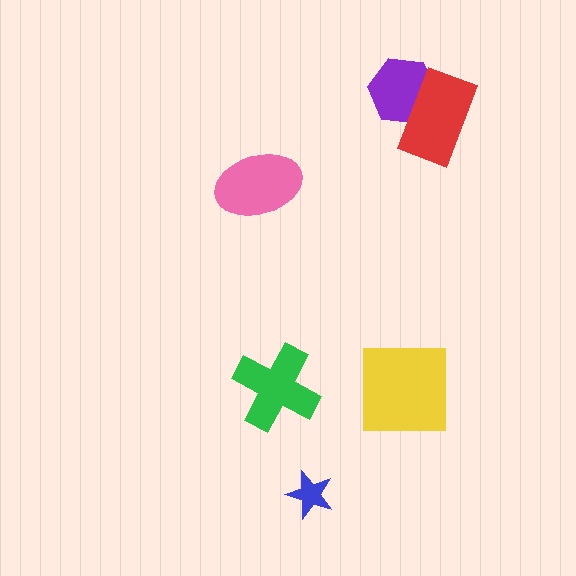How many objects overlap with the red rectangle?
1 object overlaps with the red rectangle.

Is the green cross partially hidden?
No, no other shape covers it.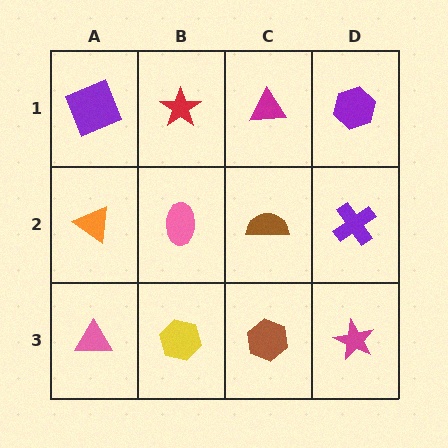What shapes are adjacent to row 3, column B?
A pink ellipse (row 2, column B), a pink triangle (row 3, column A), a brown hexagon (row 3, column C).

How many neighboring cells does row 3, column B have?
3.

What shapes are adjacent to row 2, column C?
A magenta triangle (row 1, column C), a brown hexagon (row 3, column C), a pink ellipse (row 2, column B), a purple cross (row 2, column D).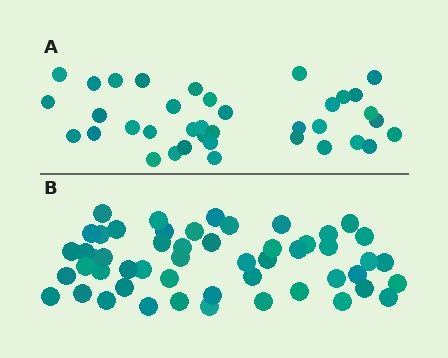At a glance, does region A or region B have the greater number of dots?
Region B (the bottom region) has more dots.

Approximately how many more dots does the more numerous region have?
Region B has approximately 15 more dots than region A.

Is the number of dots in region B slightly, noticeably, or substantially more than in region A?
Region B has noticeably more, but not dramatically so. The ratio is roughly 1.4 to 1.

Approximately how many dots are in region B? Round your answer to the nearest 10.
About 50 dots. (The exact count is 52, which rounds to 50.)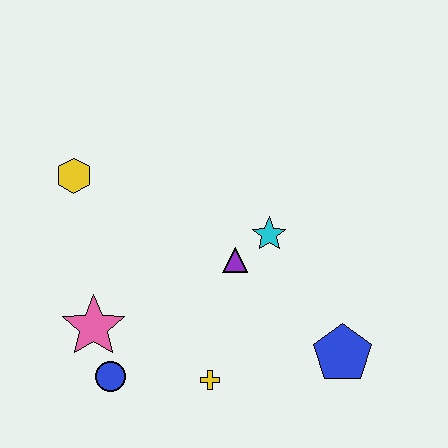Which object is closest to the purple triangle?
The cyan star is closest to the purple triangle.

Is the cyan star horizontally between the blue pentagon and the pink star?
Yes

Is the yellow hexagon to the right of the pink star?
No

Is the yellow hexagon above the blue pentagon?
Yes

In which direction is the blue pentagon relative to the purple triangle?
The blue pentagon is to the right of the purple triangle.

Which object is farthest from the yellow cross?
The yellow hexagon is farthest from the yellow cross.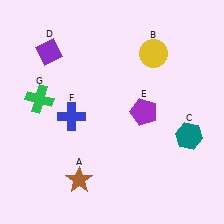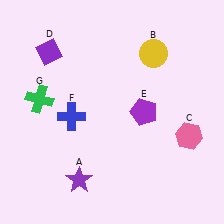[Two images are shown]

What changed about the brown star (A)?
In Image 1, A is brown. In Image 2, it changed to purple.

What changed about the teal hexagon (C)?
In Image 1, C is teal. In Image 2, it changed to pink.